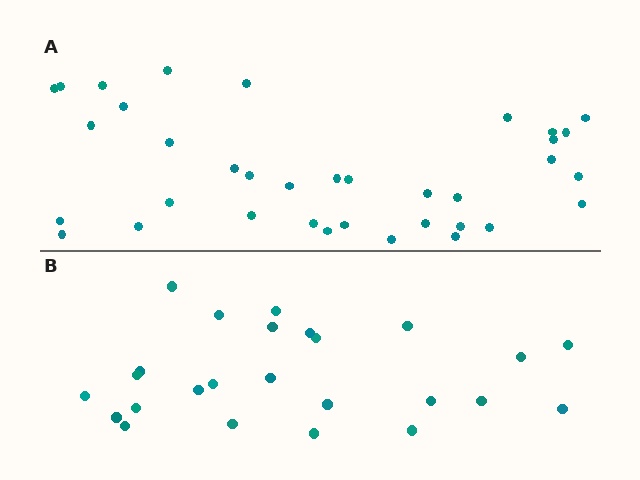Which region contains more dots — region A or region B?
Region A (the top region) has more dots.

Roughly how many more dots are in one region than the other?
Region A has roughly 12 or so more dots than region B.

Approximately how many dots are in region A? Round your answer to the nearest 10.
About 40 dots. (The exact count is 36, which rounds to 40.)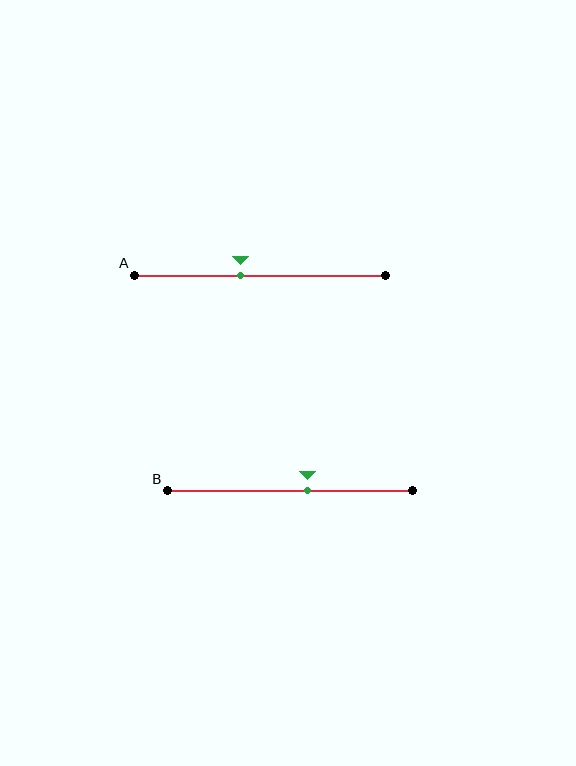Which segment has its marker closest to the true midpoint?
Segment B has its marker closest to the true midpoint.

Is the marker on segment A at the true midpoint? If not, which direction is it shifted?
No, the marker on segment A is shifted to the left by about 8% of the segment length.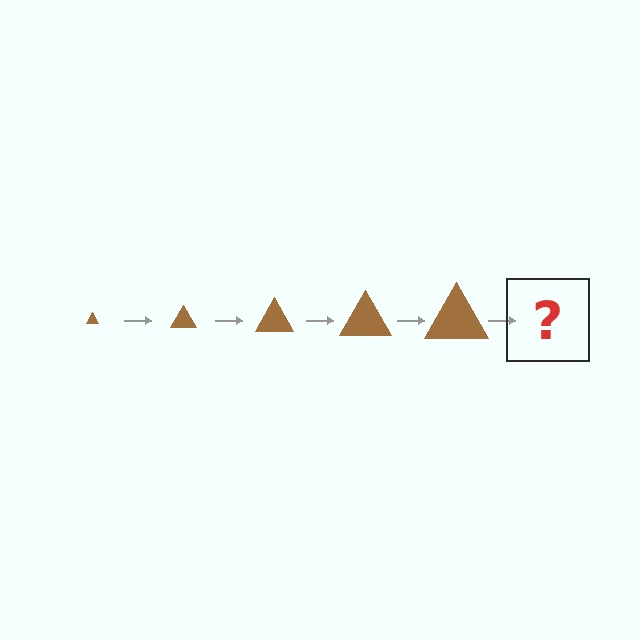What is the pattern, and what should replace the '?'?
The pattern is that the triangle gets progressively larger each step. The '?' should be a brown triangle, larger than the previous one.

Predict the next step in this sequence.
The next step is a brown triangle, larger than the previous one.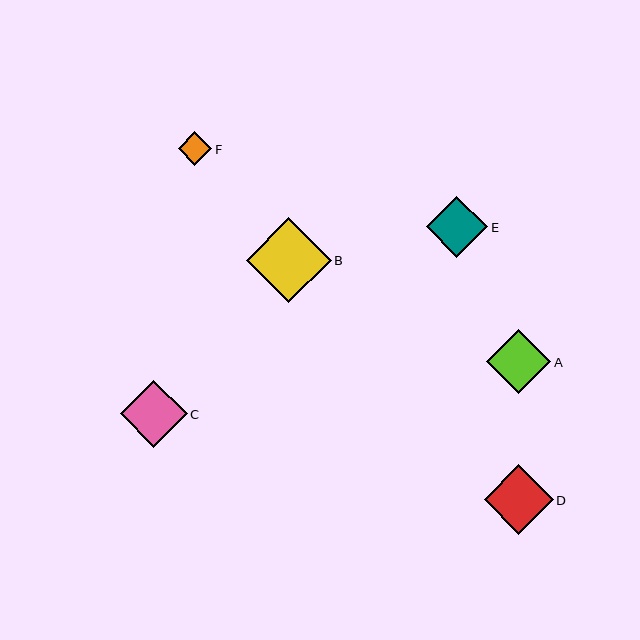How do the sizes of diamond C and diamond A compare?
Diamond C and diamond A are approximately the same size.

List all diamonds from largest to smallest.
From largest to smallest: B, D, C, A, E, F.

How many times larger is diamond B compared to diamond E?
Diamond B is approximately 1.4 times the size of diamond E.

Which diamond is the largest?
Diamond B is the largest with a size of approximately 85 pixels.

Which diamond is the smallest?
Diamond F is the smallest with a size of approximately 33 pixels.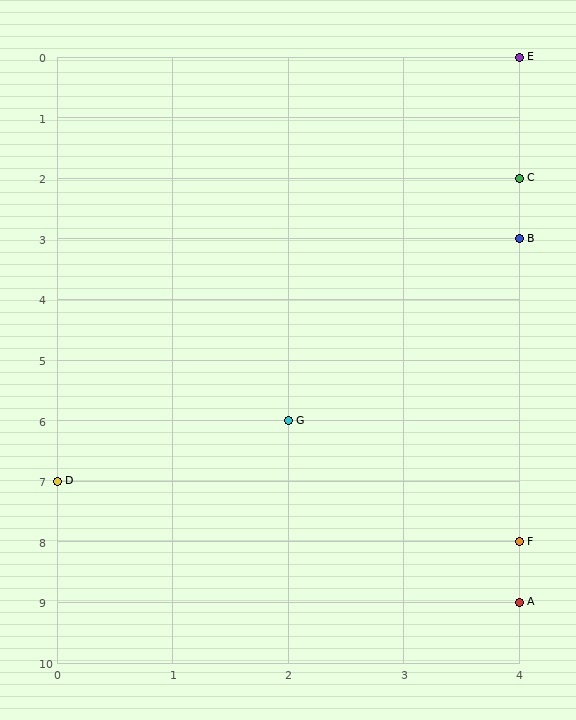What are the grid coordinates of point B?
Point B is at grid coordinates (4, 3).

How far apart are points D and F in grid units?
Points D and F are 4 columns and 1 row apart (about 4.1 grid units diagonally).